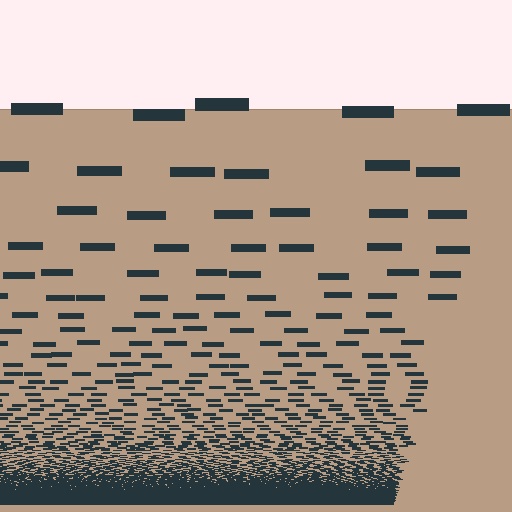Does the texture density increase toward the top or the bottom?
Density increases toward the bottom.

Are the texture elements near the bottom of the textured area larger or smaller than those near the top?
Smaller. The gradient is inverted — elements near the bottom are smaller and denser.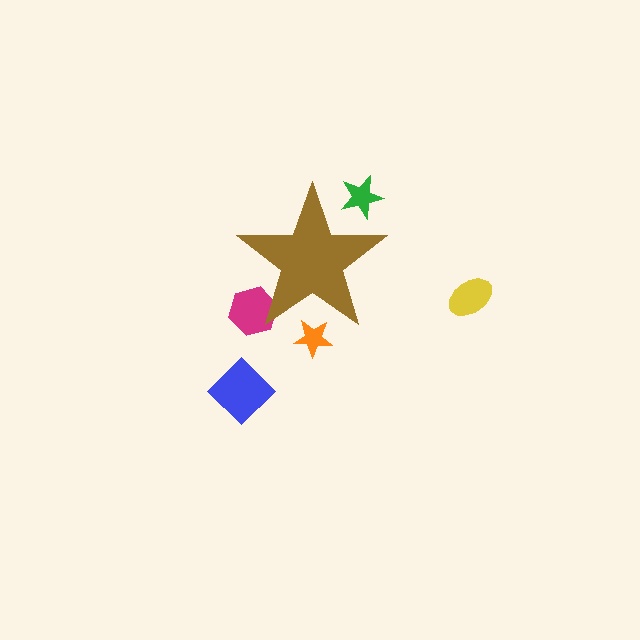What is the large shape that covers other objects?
A brown star.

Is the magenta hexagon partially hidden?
Yes, the magenta hexagon is partially hidden behind the brown star.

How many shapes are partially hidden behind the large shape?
3 shapes are partially hidden.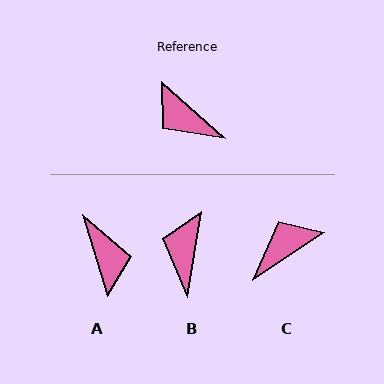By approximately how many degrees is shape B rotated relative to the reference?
Approximately 57 degrees clockwise.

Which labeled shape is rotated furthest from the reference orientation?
A, about 148 degrees away.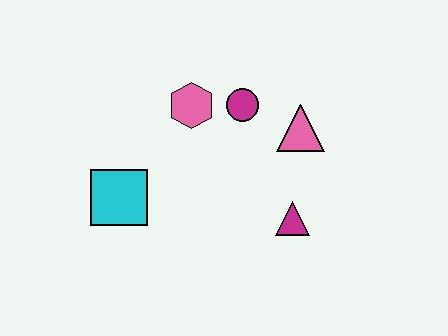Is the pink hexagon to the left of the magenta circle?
Yes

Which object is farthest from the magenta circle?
The cyan square is farthest from the magenta circle.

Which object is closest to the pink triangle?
The magenta circle is closest to the pink triangle.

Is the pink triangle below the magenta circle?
Yes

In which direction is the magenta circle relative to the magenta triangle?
The magenta circle is above the magenta triangle.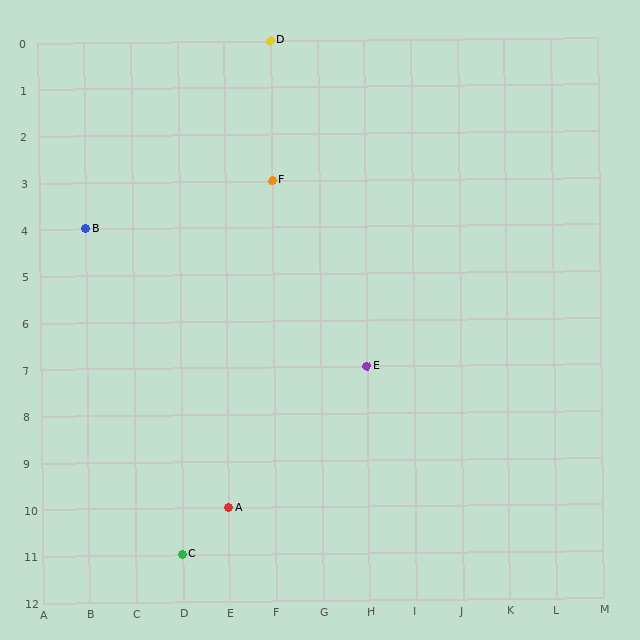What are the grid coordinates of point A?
Point A is at grid coordinates (E, 10).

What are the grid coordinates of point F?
Point F is at grid coordinates (F, 3).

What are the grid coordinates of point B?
Point B is at grid coordinates (B, 4).